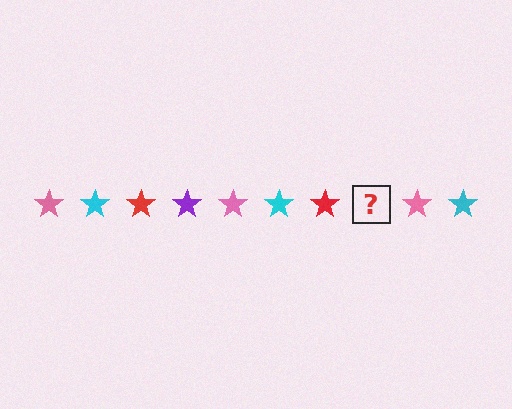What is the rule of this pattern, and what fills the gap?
The rule is that the pattern cycles through pink, cyan, red, purple stars. The gap should be filled with a purple star.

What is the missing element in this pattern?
The missing element is a purple star.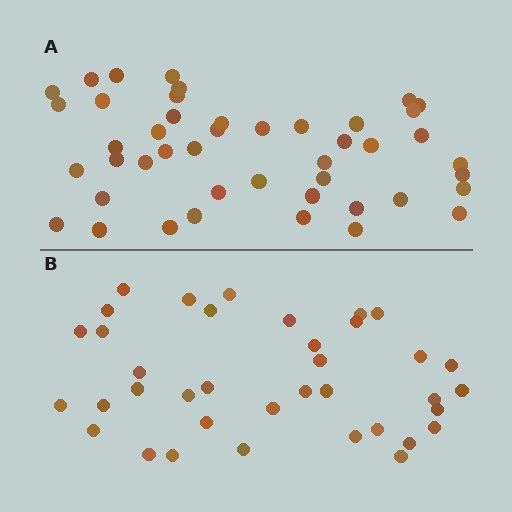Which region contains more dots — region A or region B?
Region A (the top region) has more dots.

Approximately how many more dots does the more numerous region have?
Region A has roughly 8 or so more dots than region B.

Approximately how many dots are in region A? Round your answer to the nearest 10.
About 40 dots. (The exact count is 45, which rounds to 40.)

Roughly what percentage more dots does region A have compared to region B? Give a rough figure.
About 20% more.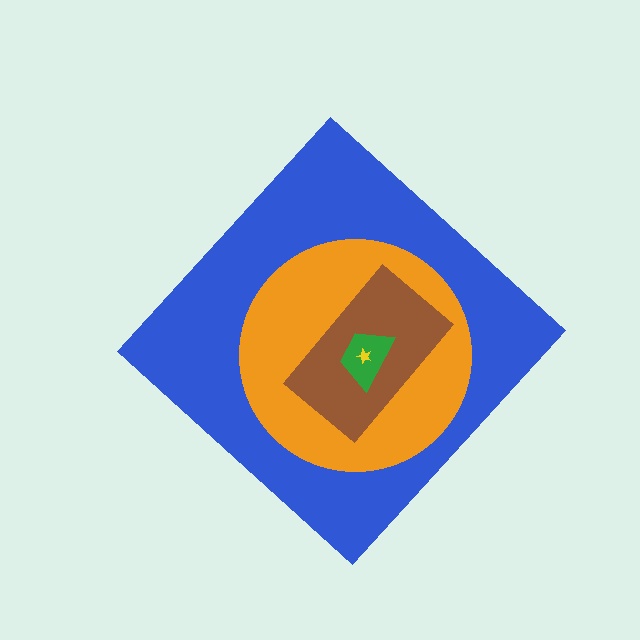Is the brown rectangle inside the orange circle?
Yes.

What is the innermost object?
The yellow star.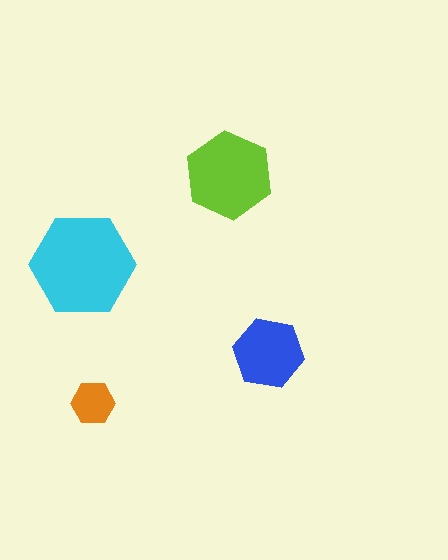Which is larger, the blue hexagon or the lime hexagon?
The lime one.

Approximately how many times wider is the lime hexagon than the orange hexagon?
About 2 times wider.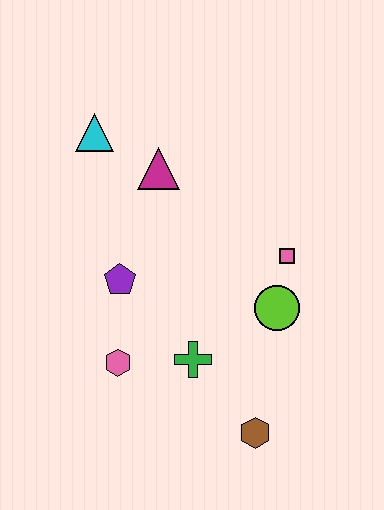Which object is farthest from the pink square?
The cyan triangle is farthest from the pink square.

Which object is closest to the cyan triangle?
The magenta triangle is closest to the cyan triangle.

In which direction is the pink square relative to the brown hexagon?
The pink square is above the brown hexagon.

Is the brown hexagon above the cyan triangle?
No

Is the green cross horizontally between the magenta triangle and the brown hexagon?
Yes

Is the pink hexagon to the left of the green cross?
Yes